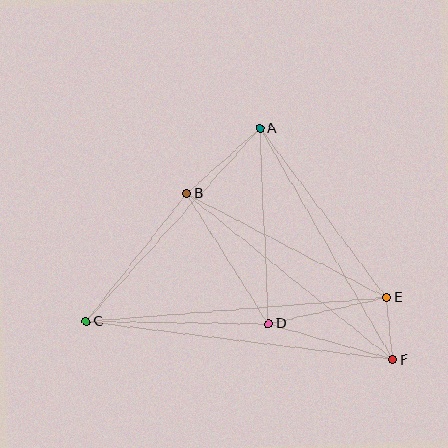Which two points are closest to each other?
Points E and F are closest to each other.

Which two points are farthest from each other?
Points C and F are farthest from each other.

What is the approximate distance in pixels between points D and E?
The distance between D and E is approximately 121 pixels.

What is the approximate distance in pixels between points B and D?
The distance between B and D is approximately 154 pixels.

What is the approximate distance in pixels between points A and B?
The distance between A and B is approximately 98 pixels.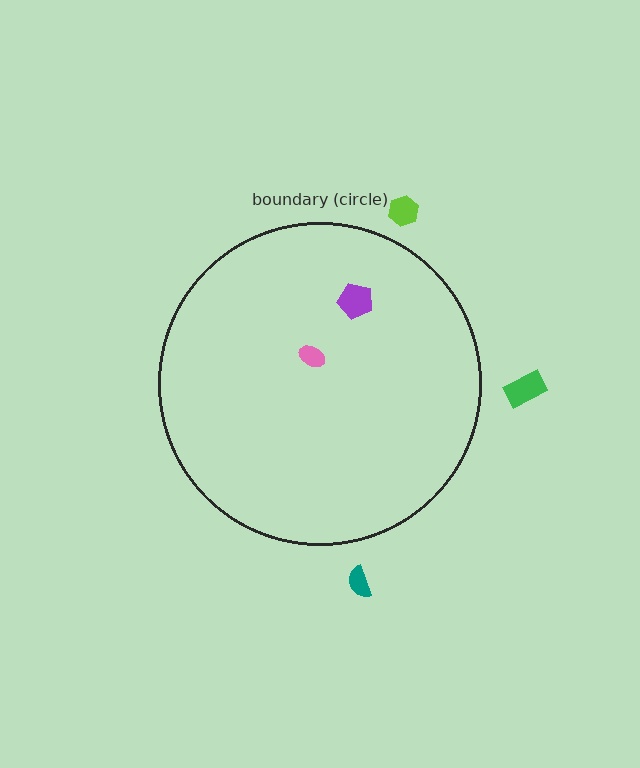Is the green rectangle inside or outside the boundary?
Outside.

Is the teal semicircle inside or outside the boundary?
Outside.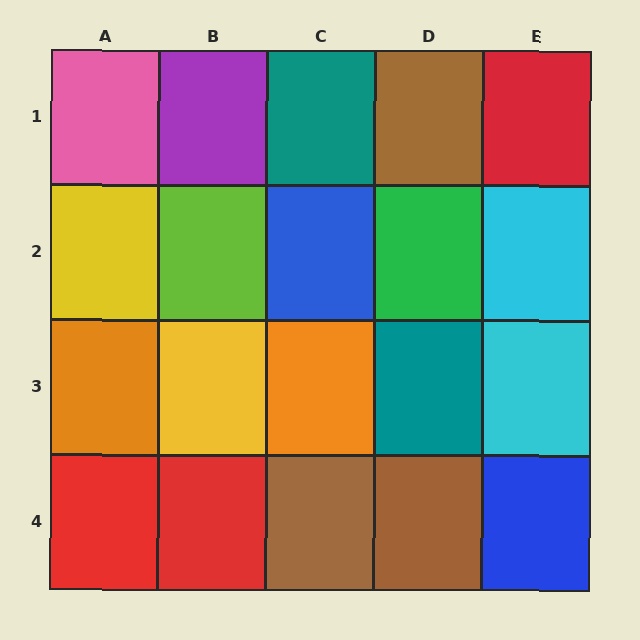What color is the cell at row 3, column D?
Teal.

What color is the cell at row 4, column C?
Brown.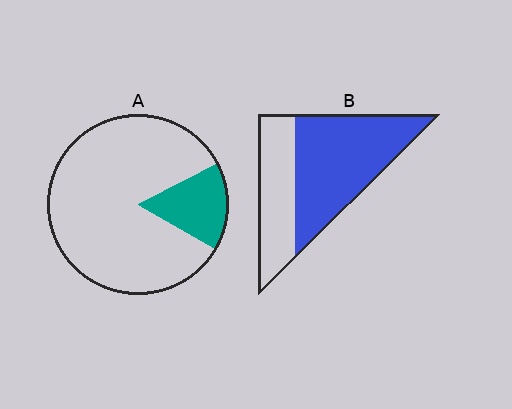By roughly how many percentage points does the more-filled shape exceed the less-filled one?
By roughly 45 percentage points (B over A).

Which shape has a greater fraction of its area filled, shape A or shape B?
Shape B.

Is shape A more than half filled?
No.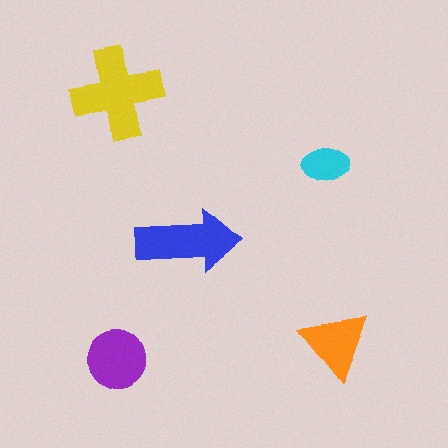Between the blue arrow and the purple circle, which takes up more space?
The blue arrow.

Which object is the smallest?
The cyan ellipse.